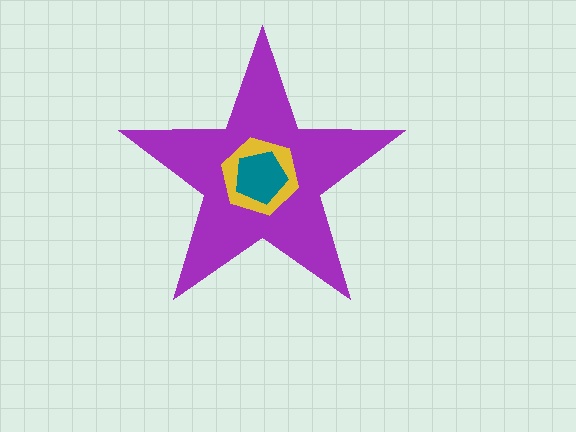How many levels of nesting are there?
3.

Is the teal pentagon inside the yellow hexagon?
Yes.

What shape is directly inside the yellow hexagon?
The teal pentagon.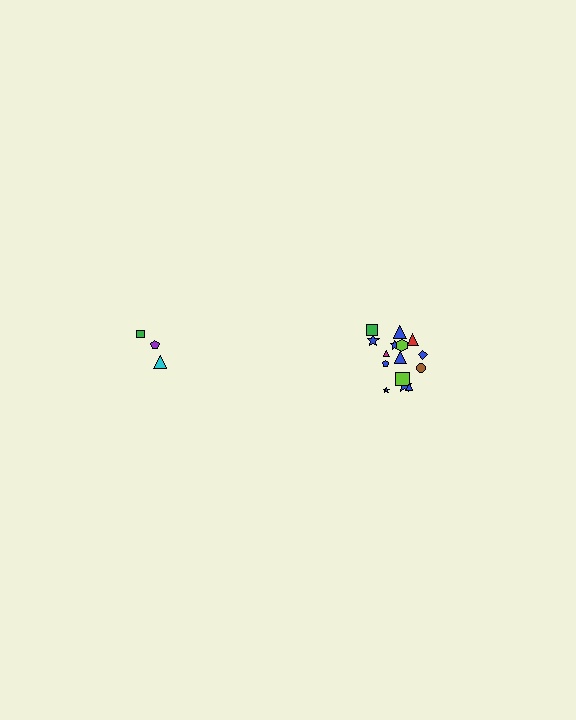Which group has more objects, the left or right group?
The right group.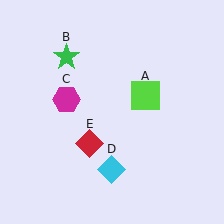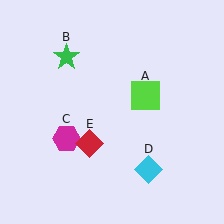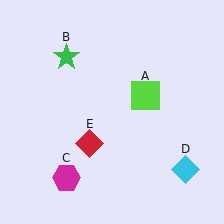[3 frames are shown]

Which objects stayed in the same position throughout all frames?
Lime square (object A) and green star (object B) and red diamond (object E) remained stationary.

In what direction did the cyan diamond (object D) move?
The cyan diamond (object D) moved right.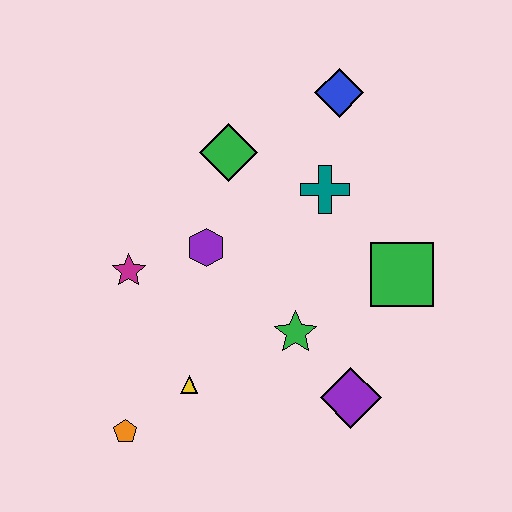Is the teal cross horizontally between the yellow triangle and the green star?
No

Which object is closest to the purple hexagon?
The magenta star is closest to the purple hexagon.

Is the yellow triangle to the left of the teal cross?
Yes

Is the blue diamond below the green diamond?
No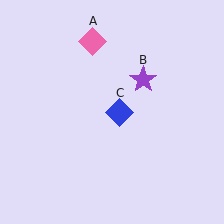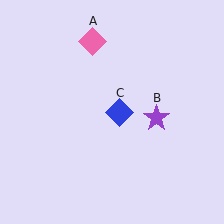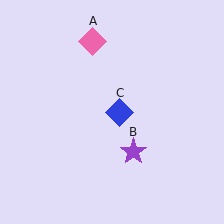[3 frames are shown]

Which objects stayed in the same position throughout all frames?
Pink diamond (object A) and blue diamond (object C) remained stationary.